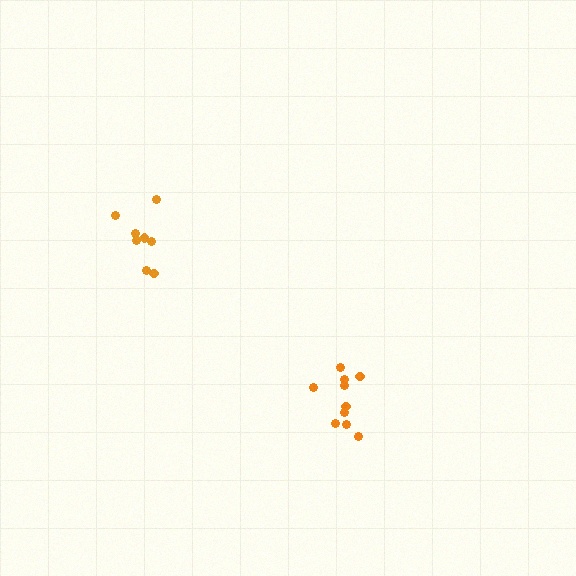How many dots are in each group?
Group 1: 8 dots, Group 2: 10 dots (18 total).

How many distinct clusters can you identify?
There are 2 distinct clusters.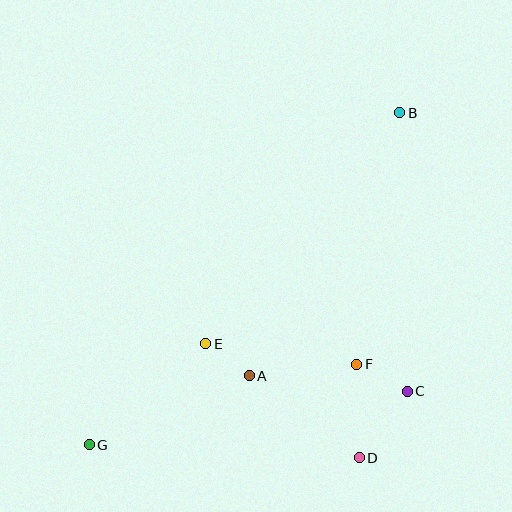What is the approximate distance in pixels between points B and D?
The distance between B and D is approximately 347 pixels.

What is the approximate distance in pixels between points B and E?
The distance between B and E is approximately 302 pixels.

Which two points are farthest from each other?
Points B and G are farthest from each other.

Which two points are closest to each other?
Points A and E are closest to each other.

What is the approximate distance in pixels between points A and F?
The distance between A and F is approximately 108 pixels.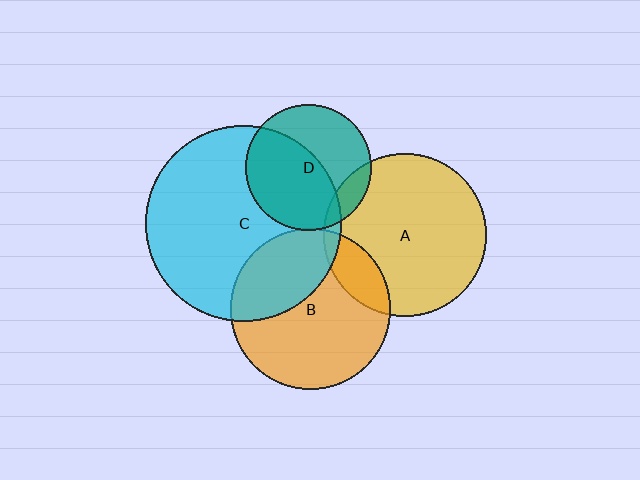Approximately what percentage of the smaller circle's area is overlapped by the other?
Approximately 55%.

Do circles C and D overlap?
Yes.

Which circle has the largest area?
Circle C (cyan).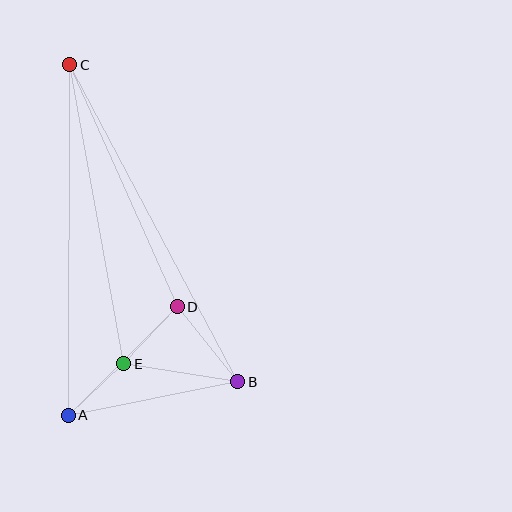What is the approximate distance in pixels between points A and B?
The distance between A and B is approximately 173 pixels.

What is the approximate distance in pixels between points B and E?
The distance between B and E is approximately 115 pixels.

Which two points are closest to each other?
Points A and E are closest to each other.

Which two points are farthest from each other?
Points B and C are farthest from each other.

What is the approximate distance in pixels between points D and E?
The distance between D and E is approximately 78 pixels.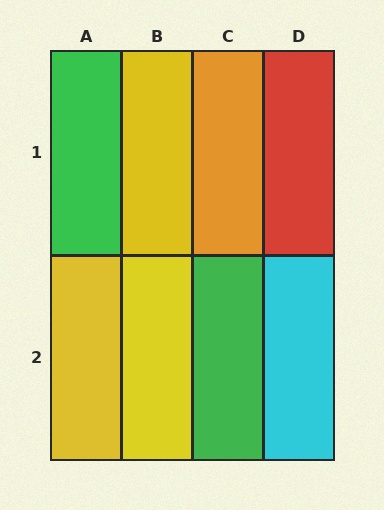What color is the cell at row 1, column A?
Green.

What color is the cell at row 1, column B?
Yellow.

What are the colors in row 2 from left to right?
Yellow, yellow, green, cyan.